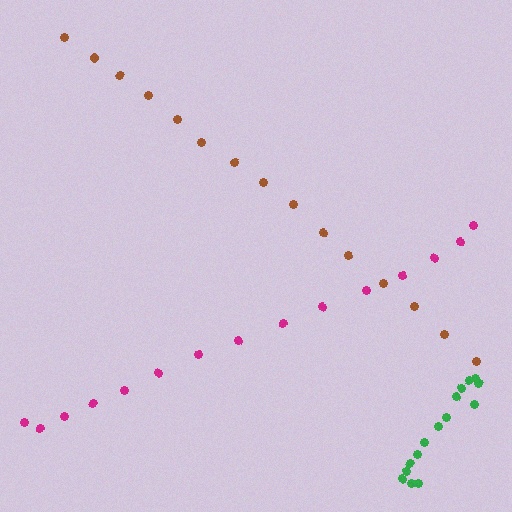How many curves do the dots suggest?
There are 3 distinct paths.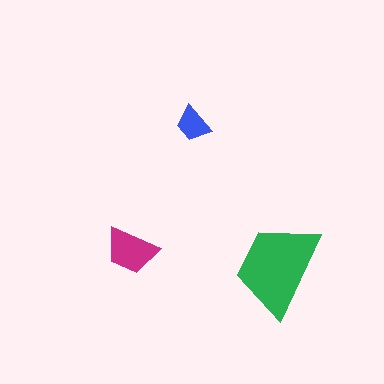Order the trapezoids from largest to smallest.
the green one, the magenta one, the blue one.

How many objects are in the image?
There are 3 objects in the image.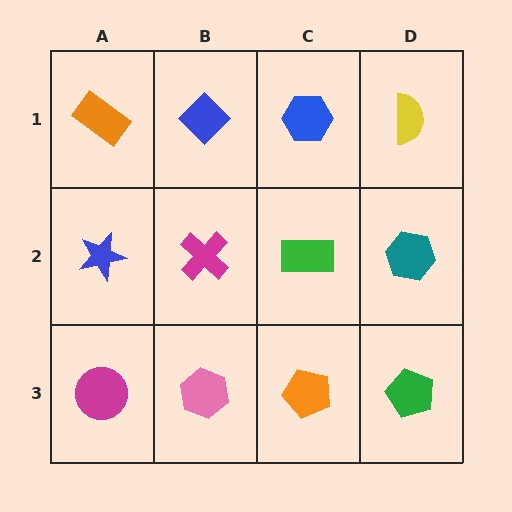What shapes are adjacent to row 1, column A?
A blue star (row 2, column A), a blue diamond (row 1, column B).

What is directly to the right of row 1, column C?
A yellow semicircle.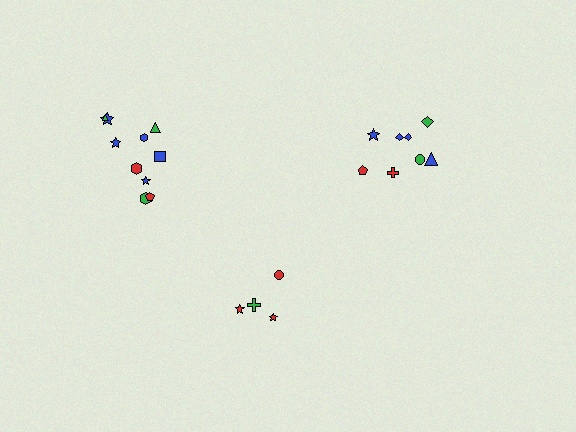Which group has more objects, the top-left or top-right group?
The top-left group.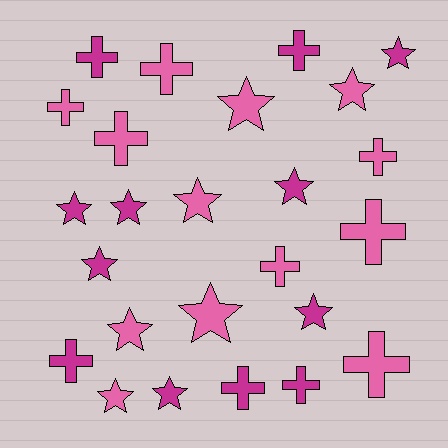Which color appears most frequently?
Pink, with 13 objects.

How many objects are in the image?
There are 25 objects.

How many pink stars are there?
There are 6 pink stars.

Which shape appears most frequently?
Star, with 13 objects.